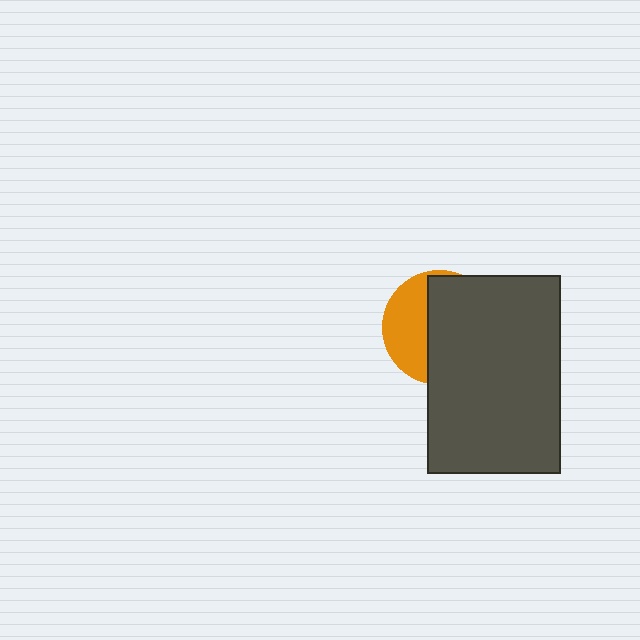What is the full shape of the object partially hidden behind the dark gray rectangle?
The partially hidden object is an orange circle.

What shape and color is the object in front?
The object in front is a dark gray rectangle.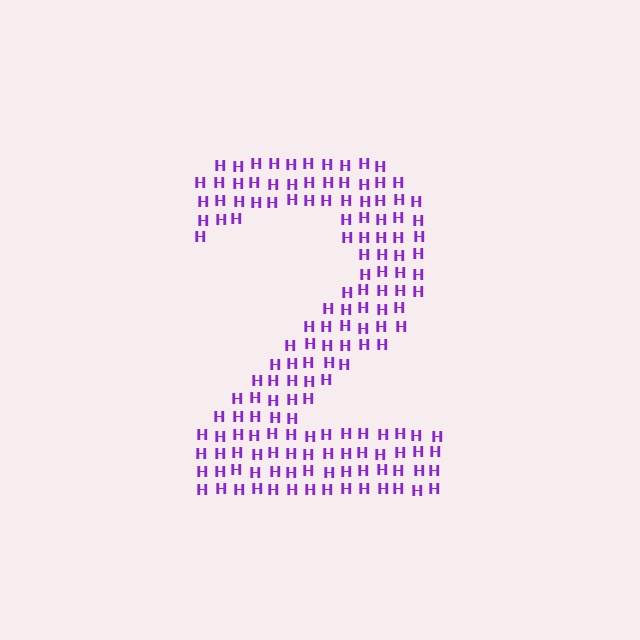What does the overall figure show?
The overall figure shows the digit 2.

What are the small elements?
The small elements are letter H's.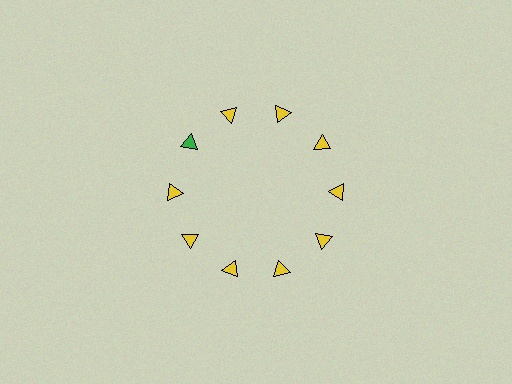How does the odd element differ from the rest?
It has a different color: green instead of yellow.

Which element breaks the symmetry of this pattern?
The green triangle at roughly the 10 o'clock position breaks the symmetry. All other shapes are yellow triangles.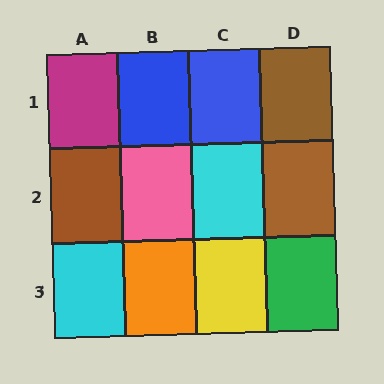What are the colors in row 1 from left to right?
Magenta, blue, blue, brown.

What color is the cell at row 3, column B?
Orange.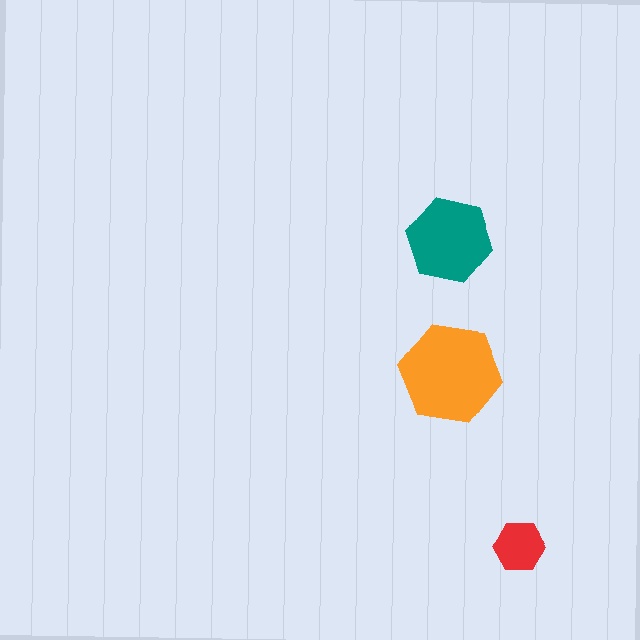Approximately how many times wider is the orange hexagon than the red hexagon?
About 2 times wider.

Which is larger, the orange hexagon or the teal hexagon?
The orange one.